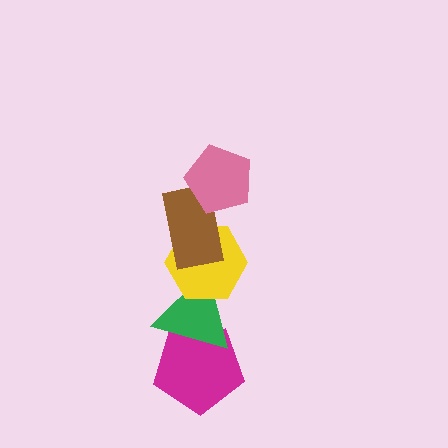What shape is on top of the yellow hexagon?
The brown rectangle is on top of the yellow hexagon.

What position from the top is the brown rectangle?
The brown rectangle is 2nd from the top.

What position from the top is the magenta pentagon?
The magenta pentagon is 5th from the top.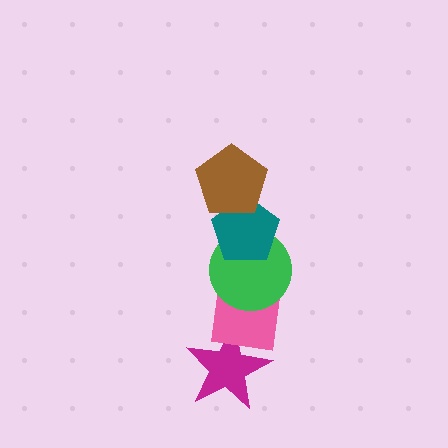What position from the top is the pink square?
The pink square is 4th from the top.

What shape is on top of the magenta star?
The pink square is on top of the magenta star.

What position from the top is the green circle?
The green circle is 3rd from the top.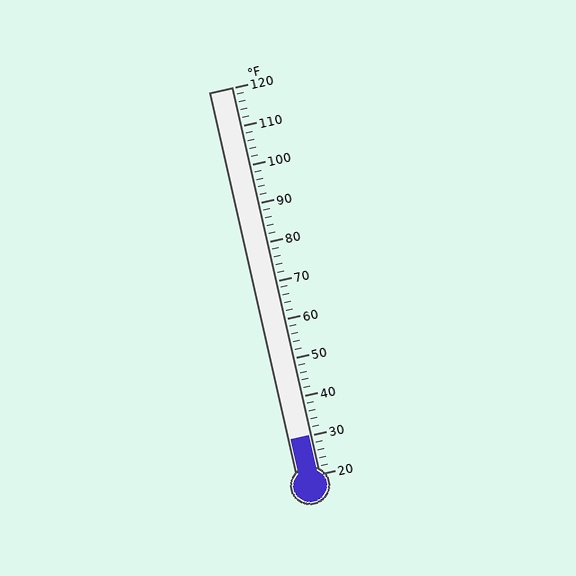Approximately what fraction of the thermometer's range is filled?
The thermometer is filled to approximately 10% of its range.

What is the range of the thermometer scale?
The thermometer scale ranges from 20°F to 120°F.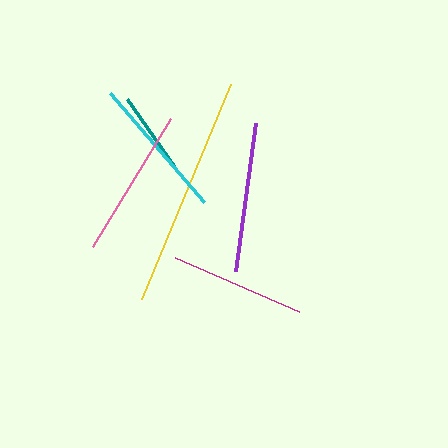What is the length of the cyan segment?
The cyan segment is approximately 144 pixels long.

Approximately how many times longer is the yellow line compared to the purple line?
The yellow line is approximately 1.6 times the length of the purple line.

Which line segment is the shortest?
The teal line is the shortest at approximately 82 pixels.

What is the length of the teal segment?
The teal segment is approximately 82 pixels long.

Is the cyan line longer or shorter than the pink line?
The pink line is longer than the cyan line.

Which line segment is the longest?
The yellow line is the longest at approximately 232 pixels.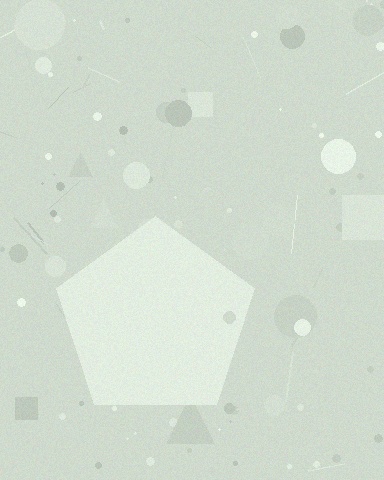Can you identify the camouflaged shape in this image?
The camouflaged shape is a pentagon.